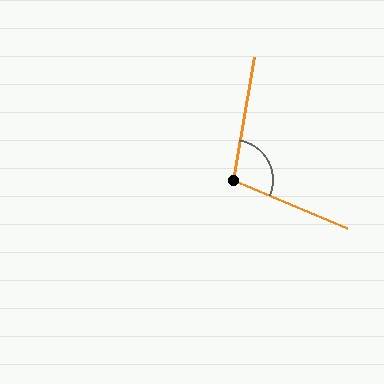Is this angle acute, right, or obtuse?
It is obtuse.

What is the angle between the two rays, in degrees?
Approximately 103 degrees.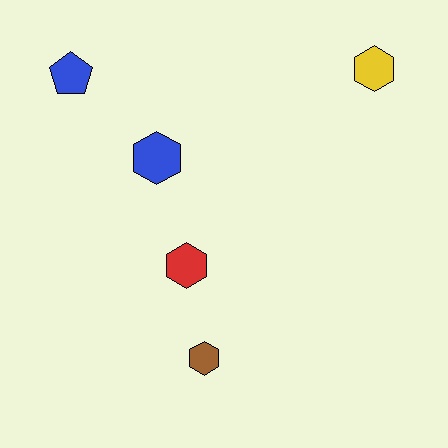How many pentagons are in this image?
There is 1 pentagon.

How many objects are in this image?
There are 5 objects.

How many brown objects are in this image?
There is 1 brown object.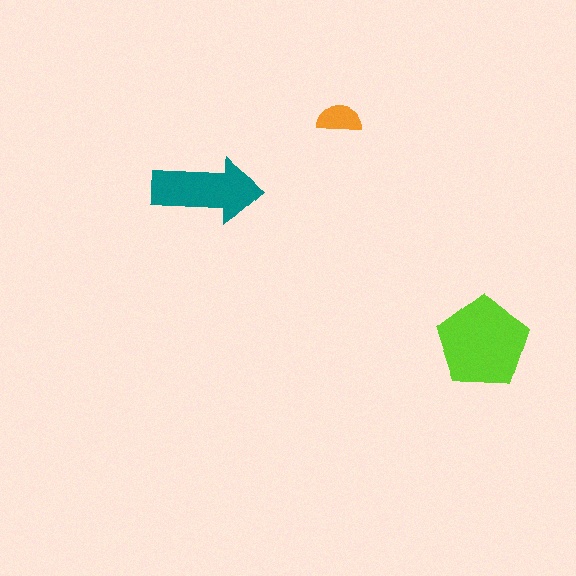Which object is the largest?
The lime pentagon.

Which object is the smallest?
The orange semicircle.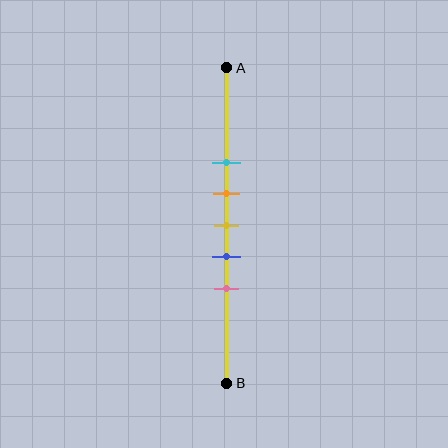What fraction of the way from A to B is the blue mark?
The blue mark is approximately 60% (0.6) of the way from A to B.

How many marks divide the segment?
There are 5 marks dividing the segment.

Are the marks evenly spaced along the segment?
Yes, the marks are approximately evenly spaced.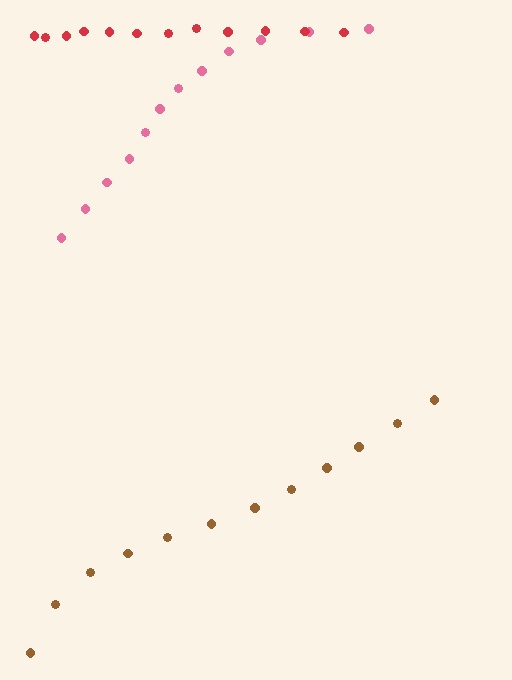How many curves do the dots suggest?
There are 3 distinct paths.